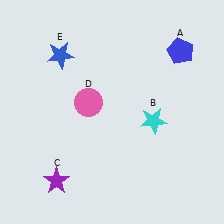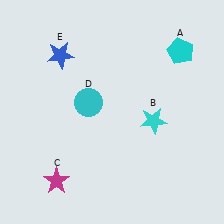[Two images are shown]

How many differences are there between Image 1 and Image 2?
There are 3 differences between the two images.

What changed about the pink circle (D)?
In Image 1, D is pink. In Image 2, it changed to cyan.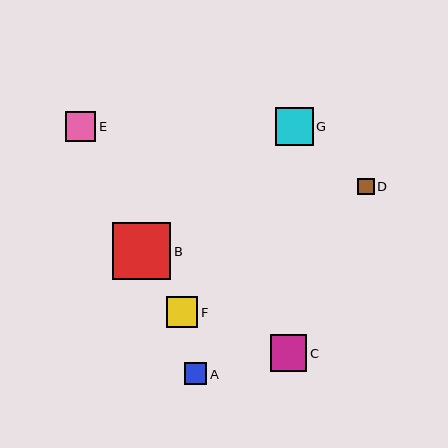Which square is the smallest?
Square D is the smallest with a size of approximately 16 pixels.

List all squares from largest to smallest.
From largest to smallest: B, G, C, F, E, A, D.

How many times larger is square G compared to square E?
Square G is approximately 1.3 times the size of square E.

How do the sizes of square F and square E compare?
Square F and square E are approximately the same size.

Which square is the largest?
Square B is the largest with a size of approximately 58 pixels.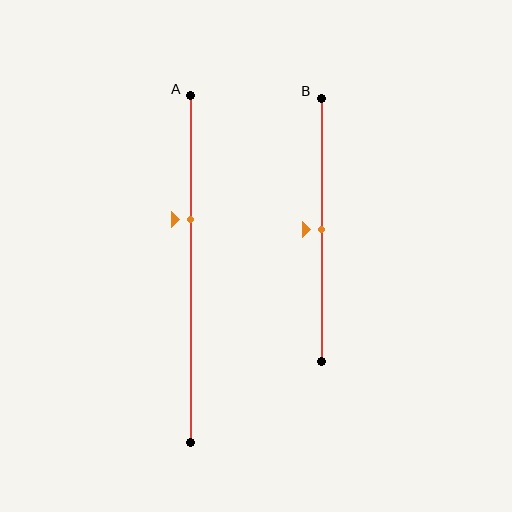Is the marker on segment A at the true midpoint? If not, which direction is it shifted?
No, the marker on segment A is shifted upward by about 14% of the segment length.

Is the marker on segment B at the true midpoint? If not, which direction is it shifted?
Yes, the marker on segment B is at the true midpoint.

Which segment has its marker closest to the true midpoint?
Segment B has its marker closest to the true midpoint.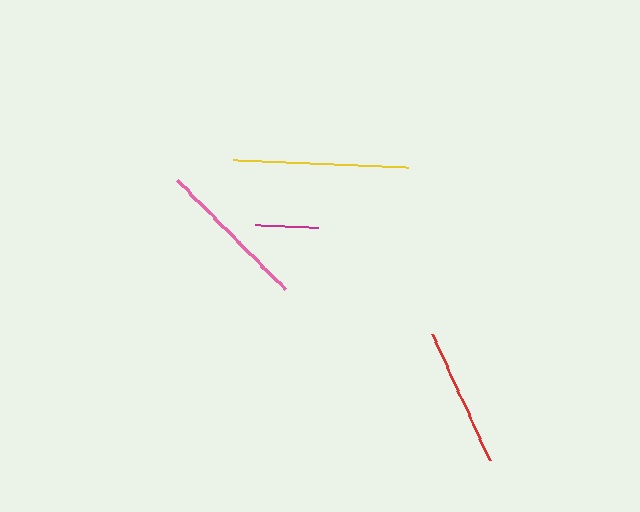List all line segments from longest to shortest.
From longest to shortest: yellow, pink, red, magenta.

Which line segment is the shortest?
The magenta line is the shortest at approximately 63 pixels.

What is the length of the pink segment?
The pink segment is approximately 152 pixels long.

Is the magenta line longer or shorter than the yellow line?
The yellow line is longer than the magenta line.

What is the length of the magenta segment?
The magenta segment is approximately 63 pixels long.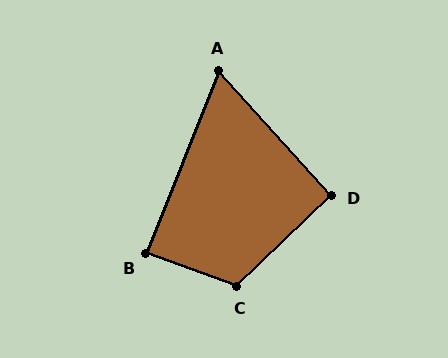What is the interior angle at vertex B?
Approximately 88 degrees (approximately right).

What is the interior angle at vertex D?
Approximately 92 degrees (approximately right).